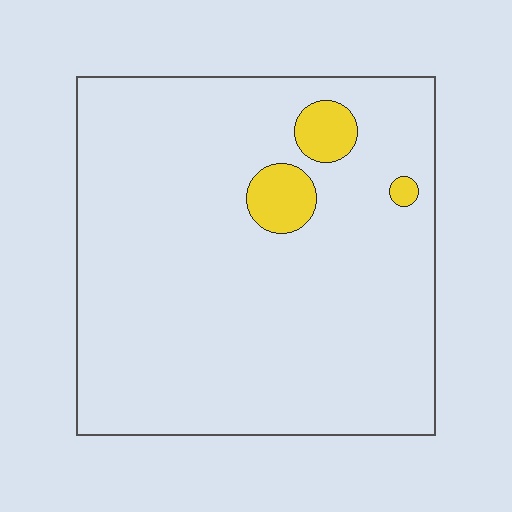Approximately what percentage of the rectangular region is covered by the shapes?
Approximately 5%.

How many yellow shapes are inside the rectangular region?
3.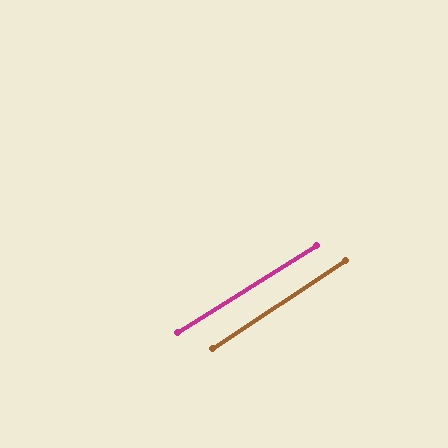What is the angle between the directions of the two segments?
Approximately 1 degree.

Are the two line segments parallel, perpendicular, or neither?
Parallel — their directions differ by only 1.3°.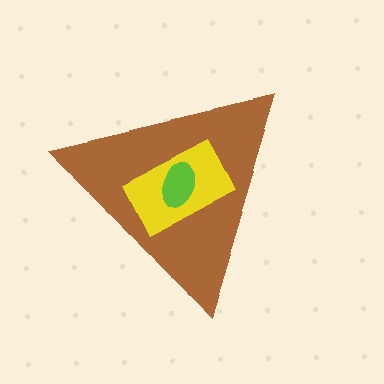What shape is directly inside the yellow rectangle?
The lime ellipse.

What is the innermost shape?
The lime ellipse.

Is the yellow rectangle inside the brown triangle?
Yes.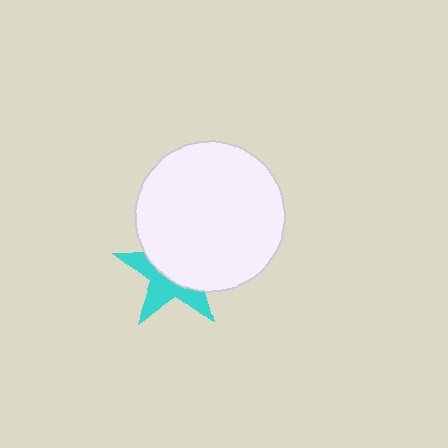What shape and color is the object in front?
The object in front is a white circle.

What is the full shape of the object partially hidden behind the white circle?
The partially hidden object is a cyan star.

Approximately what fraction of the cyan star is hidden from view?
Roughly 57% of the cyan star is hidden behind the white circle.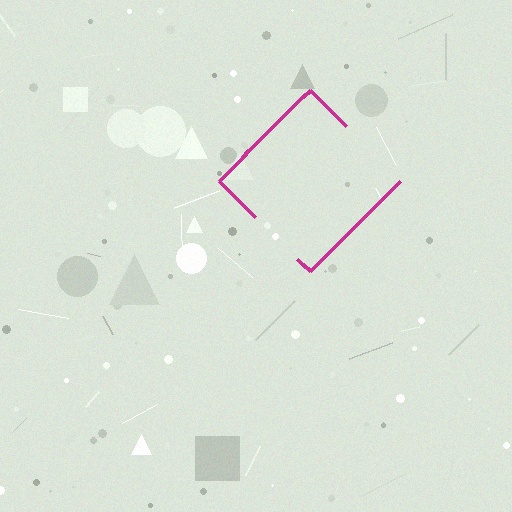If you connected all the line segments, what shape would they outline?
They would outline a diamond.